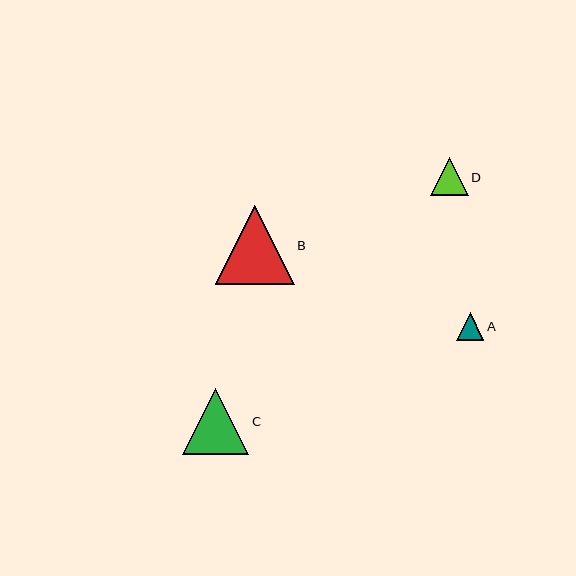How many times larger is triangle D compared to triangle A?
Triangle D is approximately 1.4 times the size of triangle A.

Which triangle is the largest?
Triangle B is the largest with a size of approximately 79 pixels.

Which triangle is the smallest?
Triangle A is the smallest with a size of approximately 27 pixels.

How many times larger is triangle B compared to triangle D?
Triangle B is approximately 2.1 times the size of triangle D.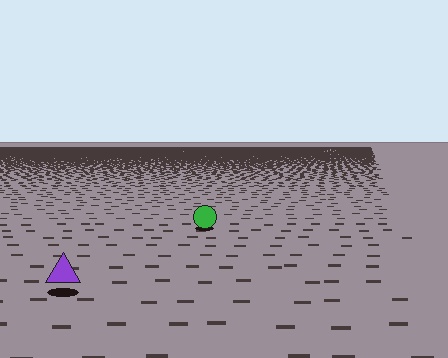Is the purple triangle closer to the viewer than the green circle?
Yes. The purple triangle is closer — you can tell from the texture gradient: the ground texture is coarser near it.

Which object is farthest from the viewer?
The green circle is farthest from the viewer. It appears smaller and the ground texture around it is denser.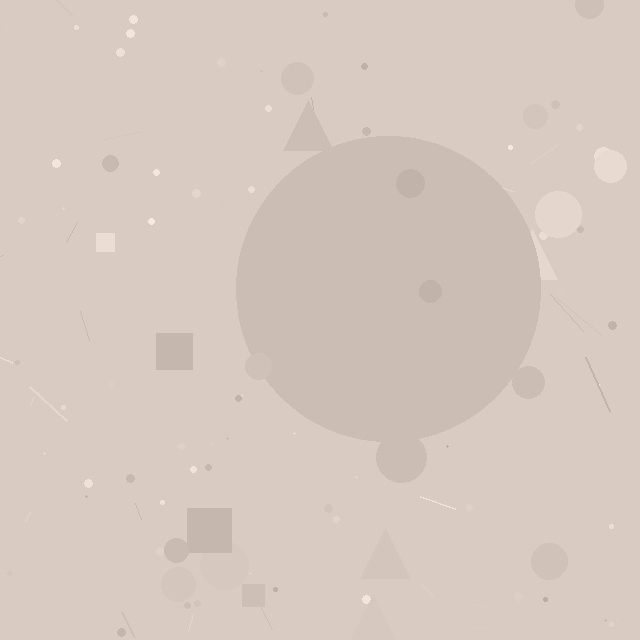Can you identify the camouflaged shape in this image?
The camouflaged shape is a circle.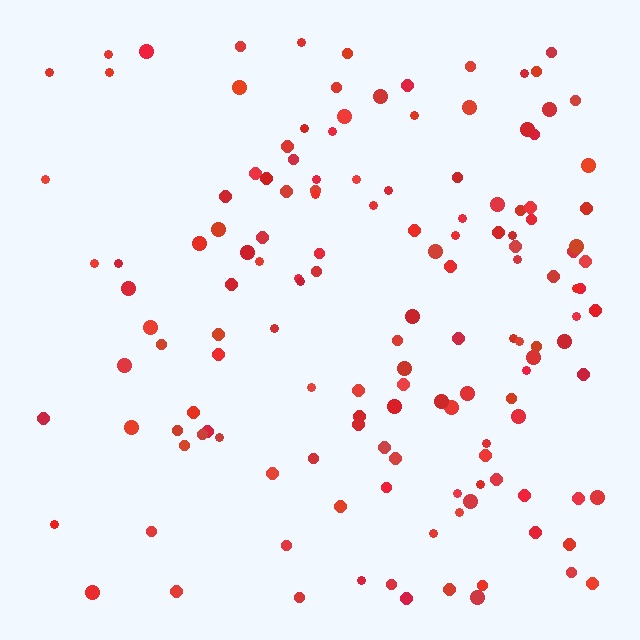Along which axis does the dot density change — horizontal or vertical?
Horizontal.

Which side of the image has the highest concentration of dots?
The right.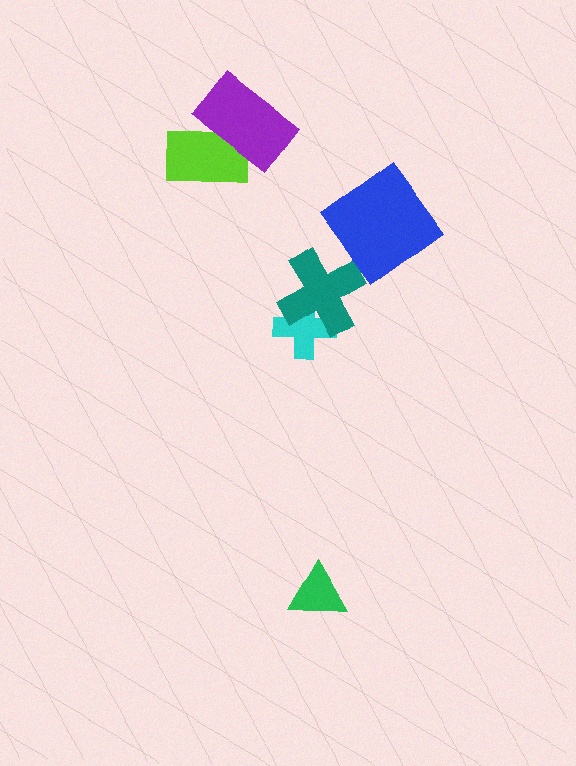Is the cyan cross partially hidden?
Yes, it is partially covered by another shape.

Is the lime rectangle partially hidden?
Yes, it is partially covered by another shape.